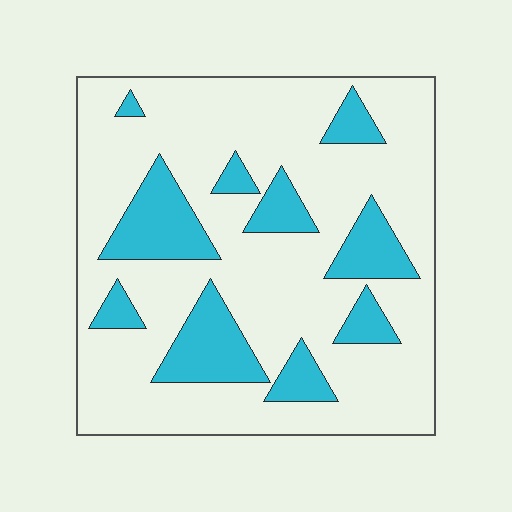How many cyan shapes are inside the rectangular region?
10.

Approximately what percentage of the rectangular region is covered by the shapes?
Approximately 25%.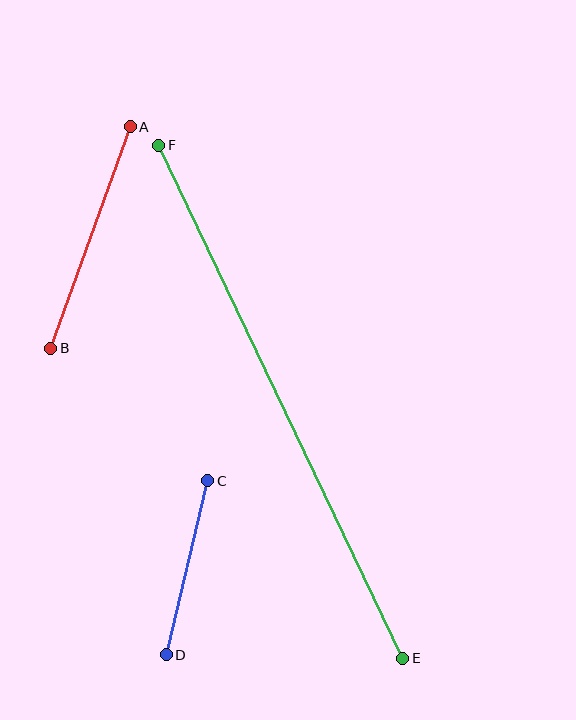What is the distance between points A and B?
The distance is approximately 235 pixels.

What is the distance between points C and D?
The distance is approximately 179 pixels.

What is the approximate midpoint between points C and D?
The midpoint is at approximately (187, 568) pixels.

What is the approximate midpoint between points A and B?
The midpoint is at approximately (91, 237) pixels.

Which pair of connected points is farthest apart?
Points E and F are farthest apart.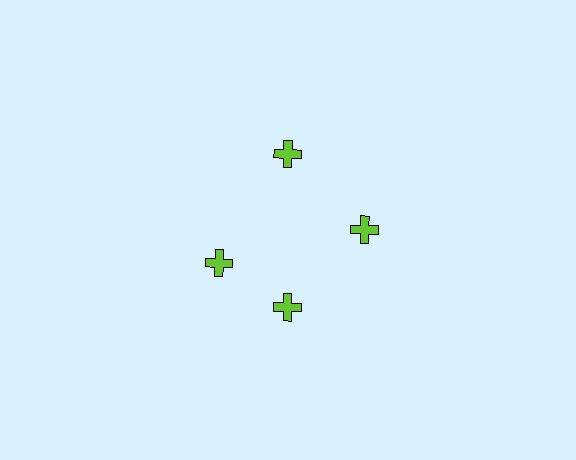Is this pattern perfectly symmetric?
No. The 4 lime crosses are arranged in a ring, but one element near the 9 o'clock position is rotated out of alignment along the ring, breaking the 4-fold rotational symmetry.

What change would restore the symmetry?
The symmetry would be restored by rotating it back into even spacing with its neighbors so that all 4 crosses sit at equal angles and equal distance from the center.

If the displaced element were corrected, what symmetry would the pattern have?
It would have 4-fold rotational symmetry — the pattern would map onto itself every 90 degrees.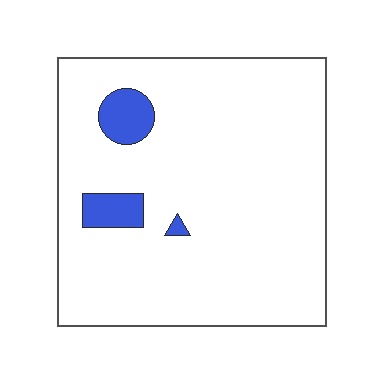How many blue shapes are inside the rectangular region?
3.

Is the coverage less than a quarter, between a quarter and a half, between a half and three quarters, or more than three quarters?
Less than a quarter.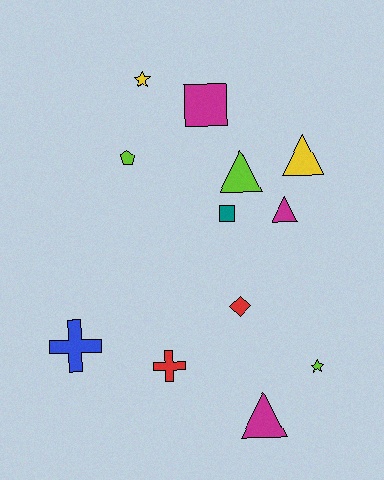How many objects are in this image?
There are 12 objects.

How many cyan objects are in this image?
There are no cyan objects.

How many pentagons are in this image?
There is 1 pentagon.